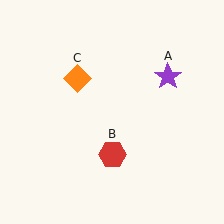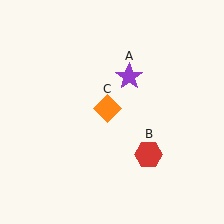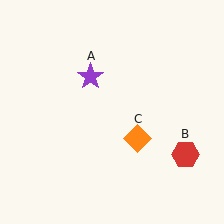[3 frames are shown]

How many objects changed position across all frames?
3 objects changed position: purple star (object A), red hexagon (object B), orange diamond (object C).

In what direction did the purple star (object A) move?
The purple star (object A) moved left.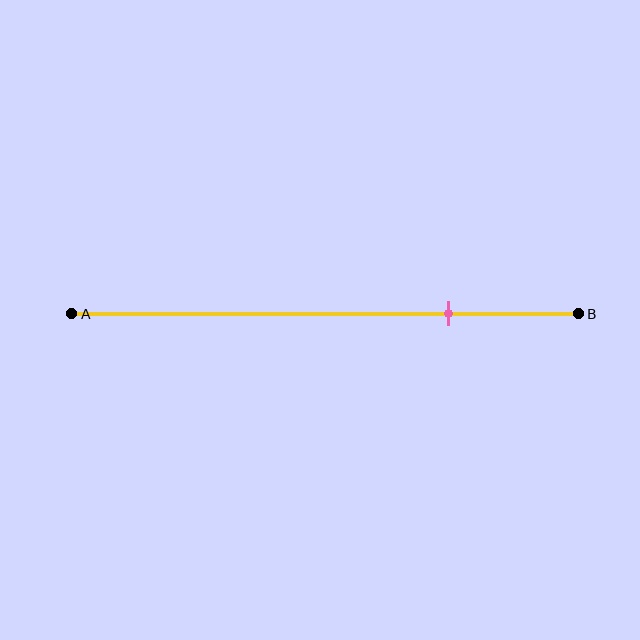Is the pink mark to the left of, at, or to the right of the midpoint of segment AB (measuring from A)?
The pink mark is to the right of the midpoint of segment AB.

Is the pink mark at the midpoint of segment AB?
No, the mark is at about 75% from A, not at the 50% midpoint.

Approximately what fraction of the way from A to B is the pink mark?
The pink mark is approximately 75% of the way from A to B.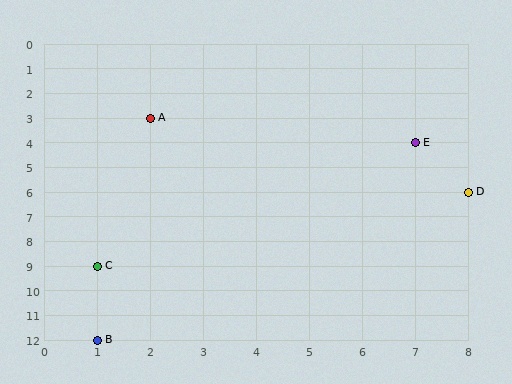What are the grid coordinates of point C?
Point C is at grid coordinates (1, 9).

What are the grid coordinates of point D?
Point D is at grid coordinates (8, 6).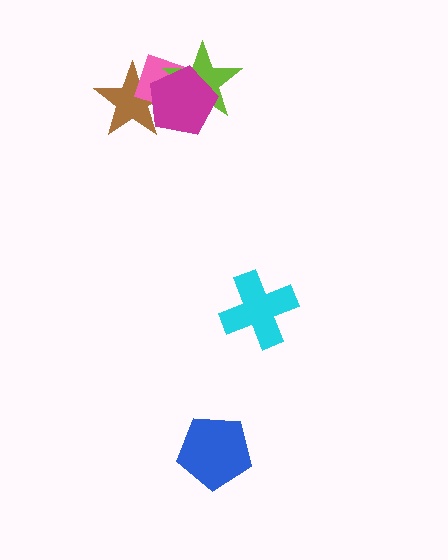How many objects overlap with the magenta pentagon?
3 objects overlap with the magenta pentagon.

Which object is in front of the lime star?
The magenta pentagon is in front of the lime star.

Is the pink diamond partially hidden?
Yes, it is partially covered by another shape.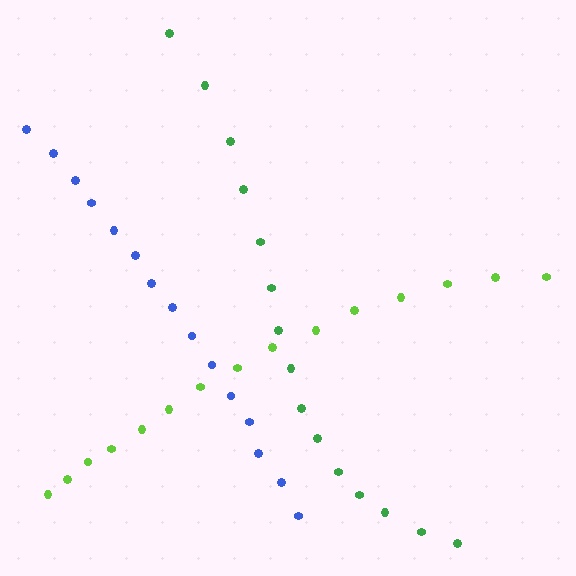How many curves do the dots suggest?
There are 3 distinct paths.